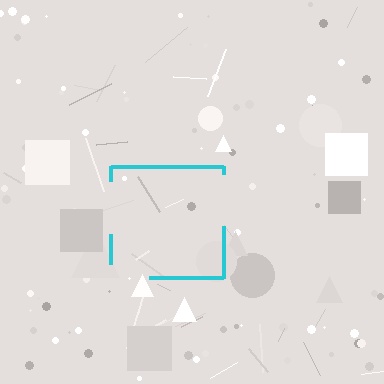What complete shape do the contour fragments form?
The contour fragments form a square.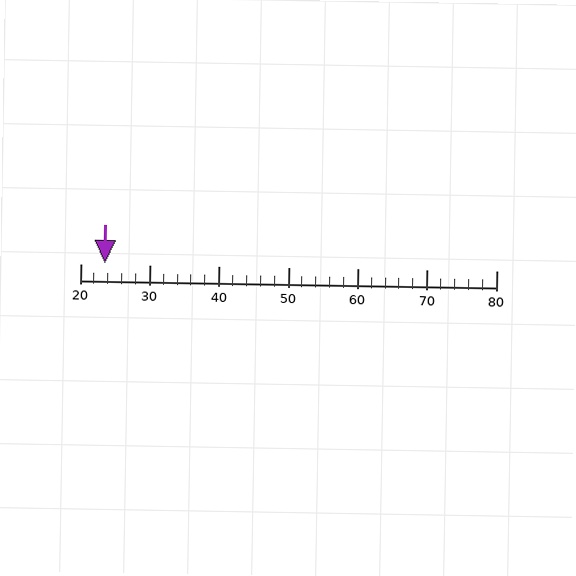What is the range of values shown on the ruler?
The ruler shows values from 20 to 80.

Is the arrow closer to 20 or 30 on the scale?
The arrow is closer to 20.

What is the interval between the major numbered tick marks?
The major tick marks are spaced 10 units apart.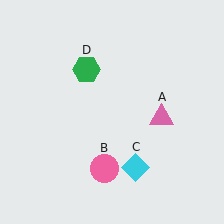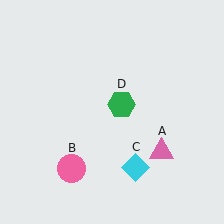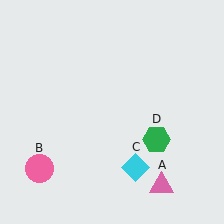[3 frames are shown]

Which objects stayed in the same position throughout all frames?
Cyan diamond (object C) remained stationary.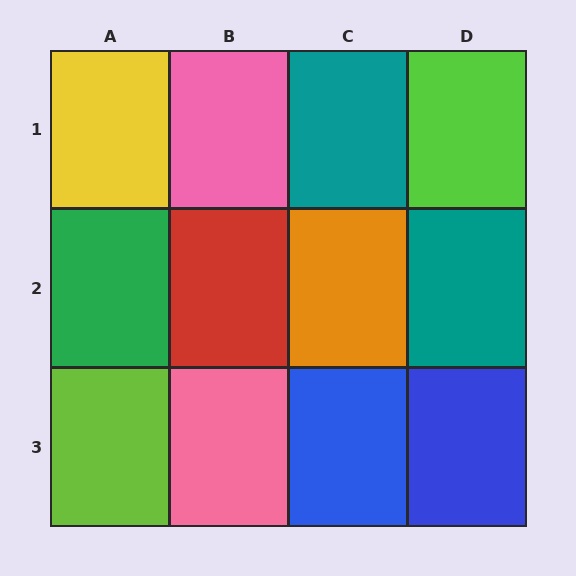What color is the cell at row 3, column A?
Lime.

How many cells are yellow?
1 cell is yellow.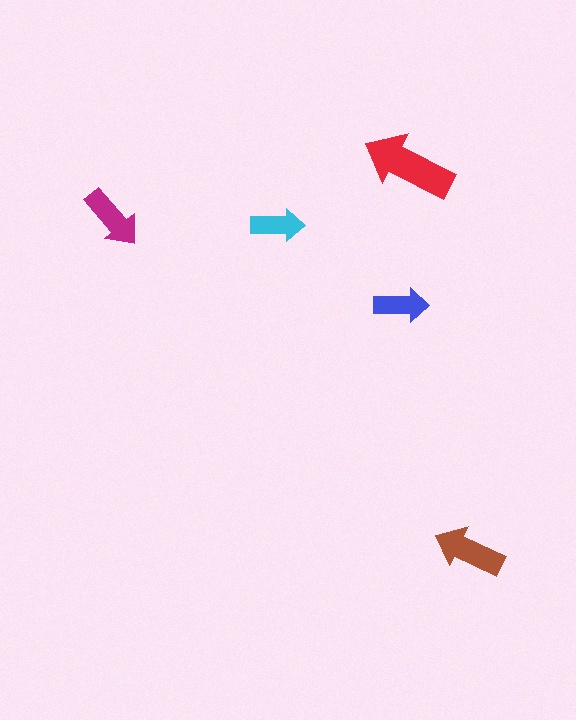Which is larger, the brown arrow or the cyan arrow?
The brown one.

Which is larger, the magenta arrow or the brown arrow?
The brown one.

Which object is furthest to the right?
The brown arrow is rightmost.